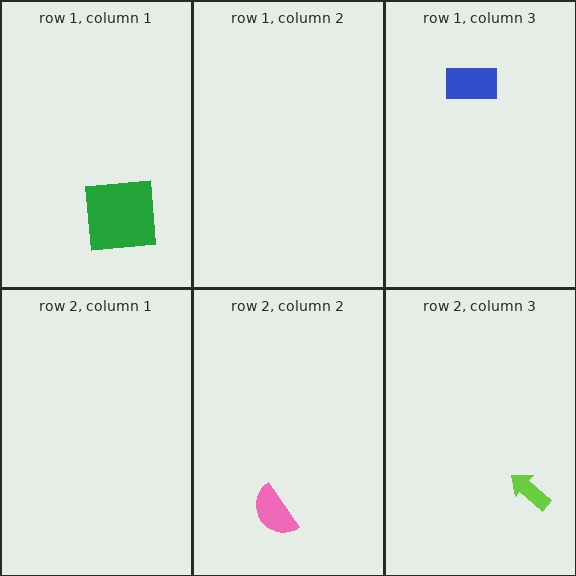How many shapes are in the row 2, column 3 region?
1.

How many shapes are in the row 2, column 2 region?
1.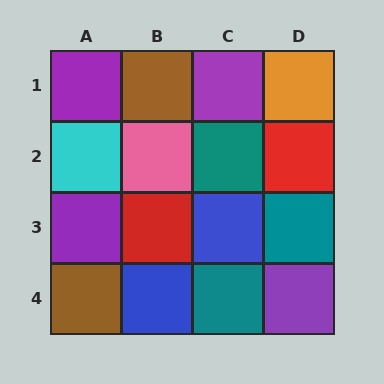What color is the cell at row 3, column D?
Teal.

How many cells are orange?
1 cell is orange.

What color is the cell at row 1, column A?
Purple.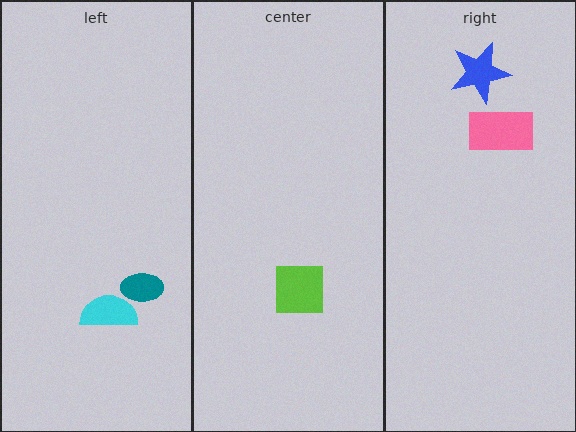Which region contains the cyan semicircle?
The left region.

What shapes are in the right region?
The blue star, the pink rectangle.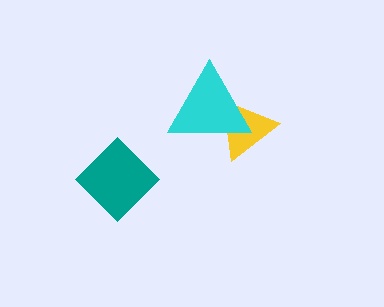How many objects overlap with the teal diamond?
0 objects overlap with the teal diamond.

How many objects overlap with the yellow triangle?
1 object overlaps with the yellow triangle.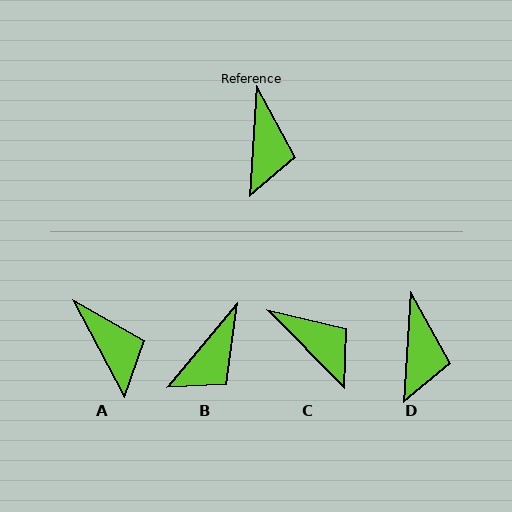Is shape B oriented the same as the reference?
No, it is off by about 36 degrees.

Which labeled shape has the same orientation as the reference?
D.